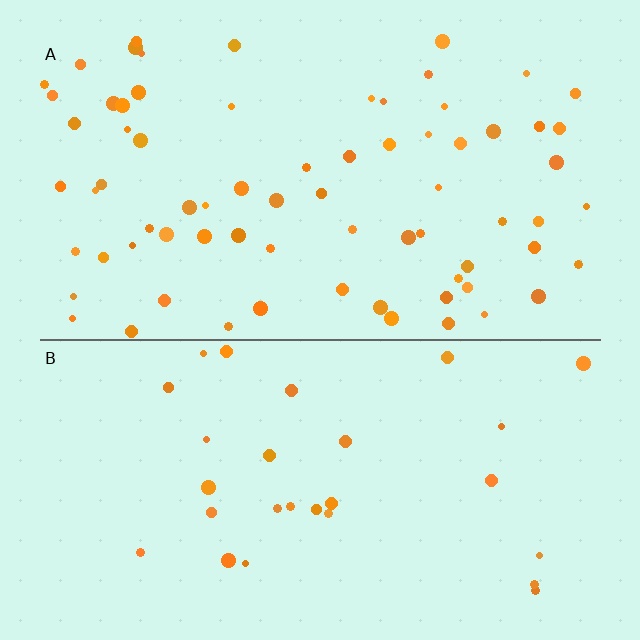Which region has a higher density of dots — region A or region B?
A (the top).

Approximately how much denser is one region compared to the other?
Approximately 2.6× — region A over region B.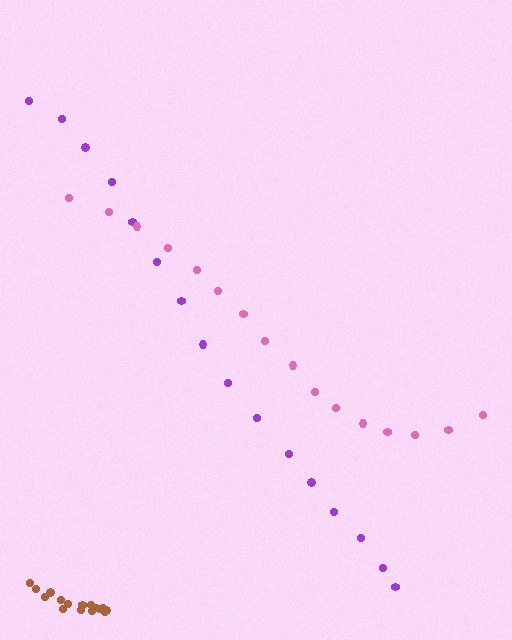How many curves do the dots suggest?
There are 3 distinct paths.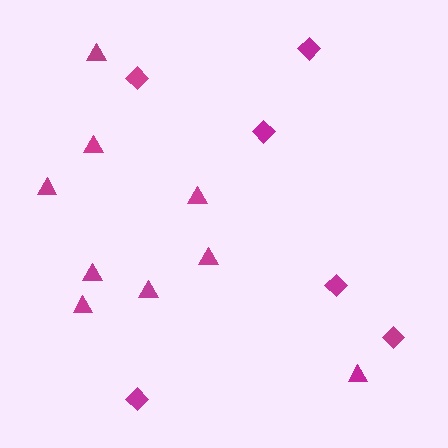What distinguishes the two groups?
There are 2 groups: one group of triangles (9) and one group of diamonds (6).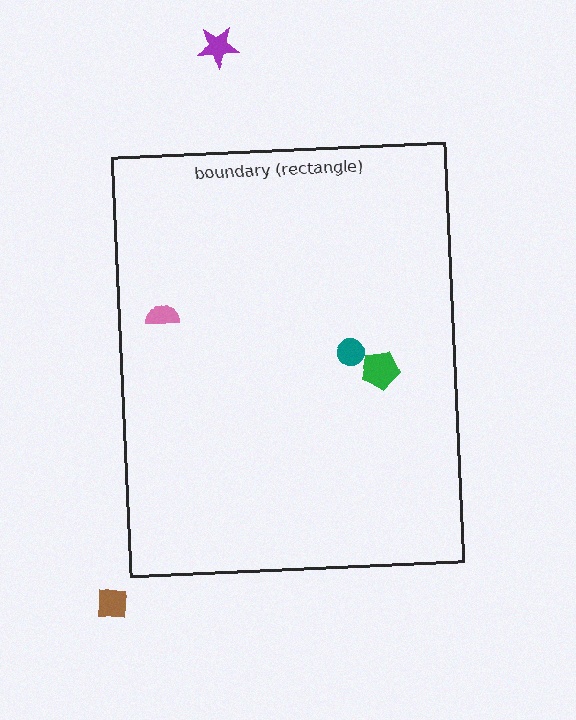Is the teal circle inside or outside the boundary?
Inside.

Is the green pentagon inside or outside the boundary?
Inside.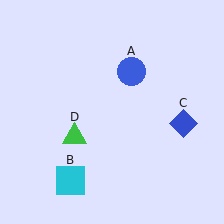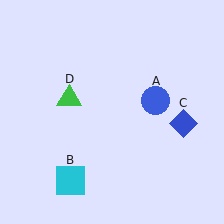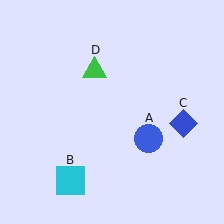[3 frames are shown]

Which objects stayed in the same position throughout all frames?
Cyan square (object B) and blue diamond (object C) remained stationary.